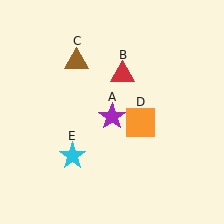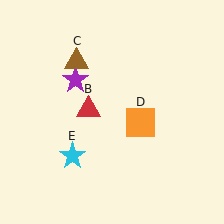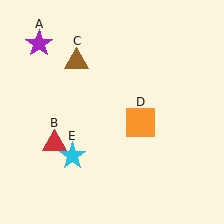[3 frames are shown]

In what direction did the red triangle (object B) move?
The red triangle (object B) moved down and to the left.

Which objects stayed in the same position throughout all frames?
Brown triangle (object C) and orange square (object D) and cyan star (object E) remained stationary.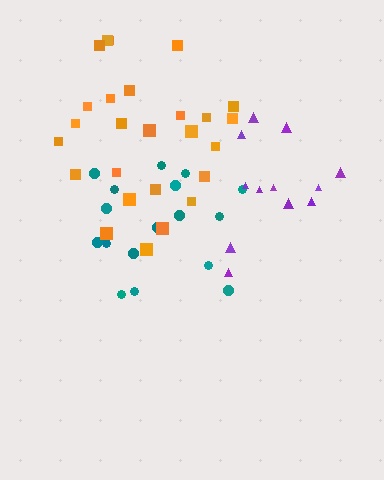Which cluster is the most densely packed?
Orange.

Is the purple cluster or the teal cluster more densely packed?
Purple.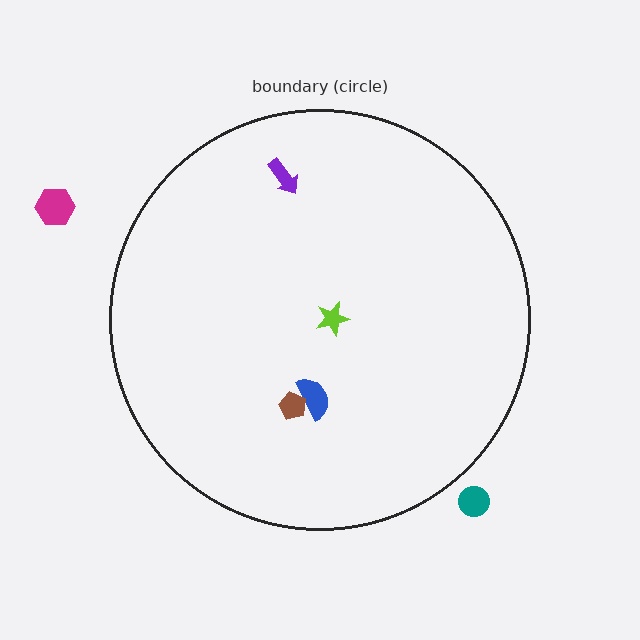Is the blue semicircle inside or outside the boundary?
Inside.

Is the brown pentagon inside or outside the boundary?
Inside.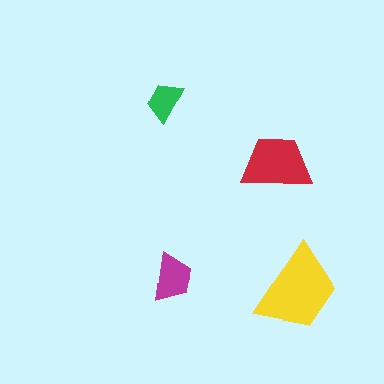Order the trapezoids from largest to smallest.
the yellow one, the red one, the magenta one, the green one.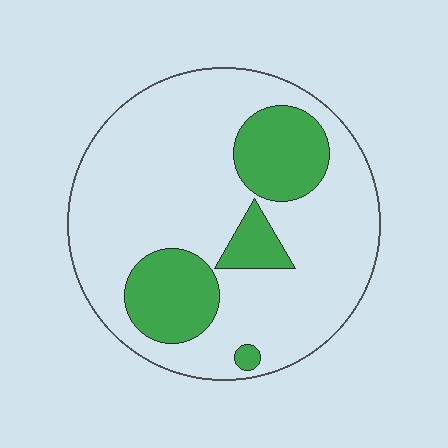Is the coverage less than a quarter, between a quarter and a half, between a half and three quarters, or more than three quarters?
Less than a quarter.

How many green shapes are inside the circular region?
4.